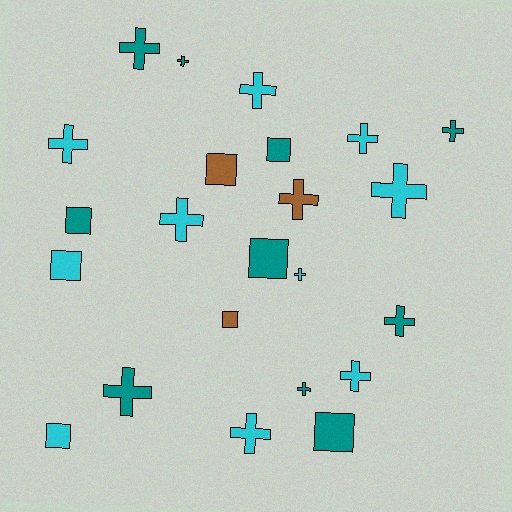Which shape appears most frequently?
Cross, with 15 objects.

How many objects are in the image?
There are 23 objects.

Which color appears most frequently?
Cyan, with 10 objects.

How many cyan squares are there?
There are 2 cyan squares.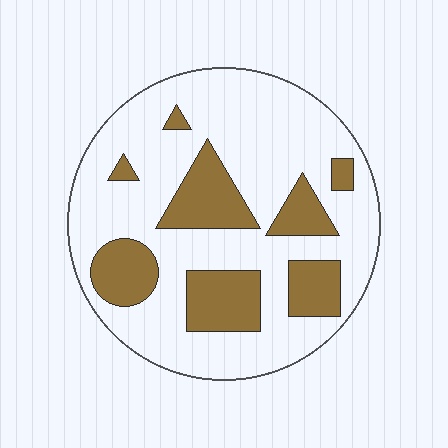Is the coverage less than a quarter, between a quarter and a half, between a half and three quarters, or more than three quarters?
Between a quarter and a half.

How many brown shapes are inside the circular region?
8.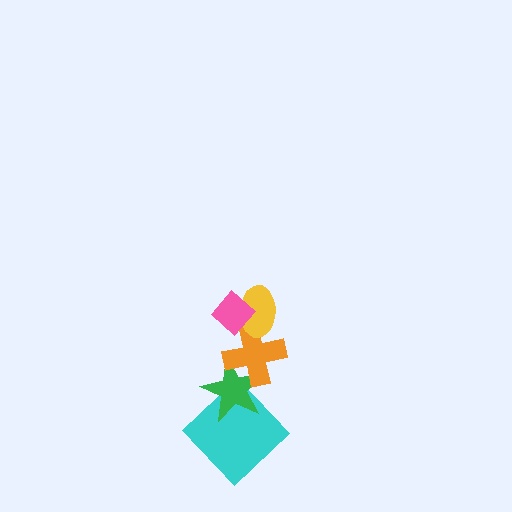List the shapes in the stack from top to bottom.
From top to bottom: the pink diamond, the yellow ellipse, the orange cross, the green star, the cyan diamond.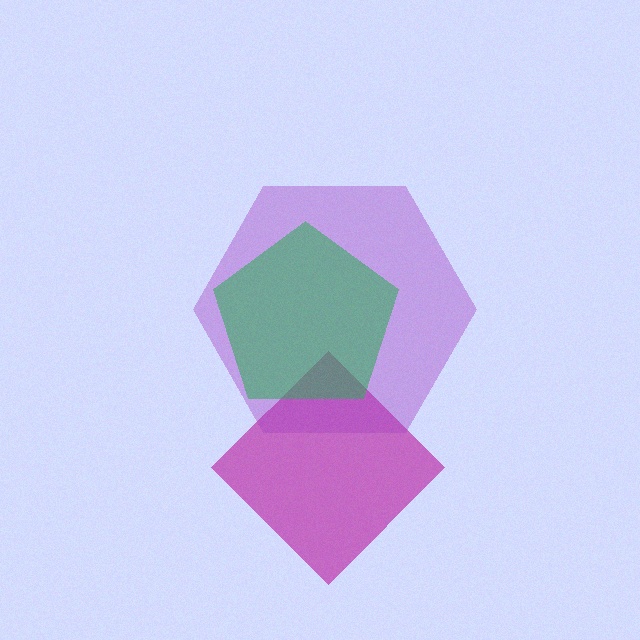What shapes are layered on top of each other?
The layered shapes are: a magenta diamond, a purple hexagon, a green pentagon.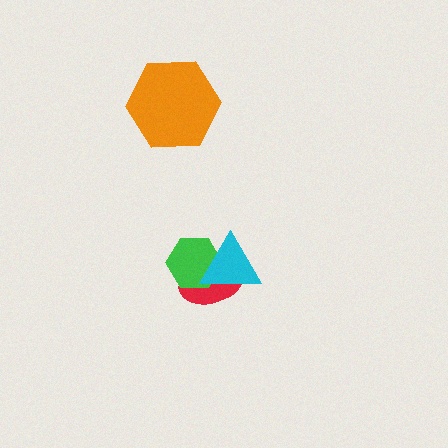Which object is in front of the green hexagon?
The cyan triangle is in front of the green hexagon.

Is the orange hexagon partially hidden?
No, no other shape covers it.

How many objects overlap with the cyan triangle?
2 objects overlap with the cyan triangle.